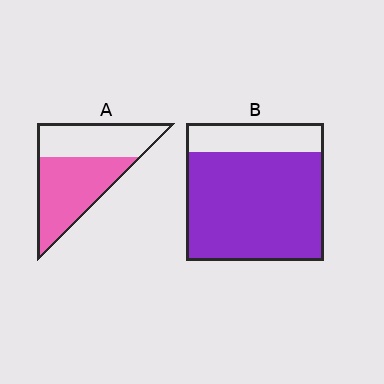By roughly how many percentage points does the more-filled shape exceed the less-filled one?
By roughly 20 percentage points (B over A).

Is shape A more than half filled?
Yes.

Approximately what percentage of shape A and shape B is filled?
A is approximately 55% and B is approximately 80%.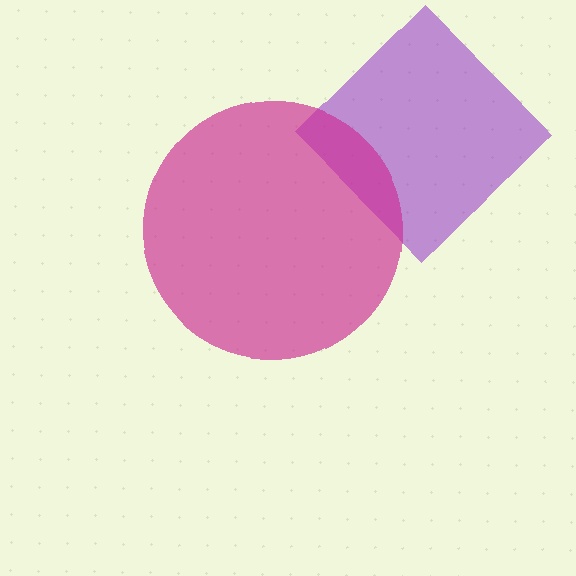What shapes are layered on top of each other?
The layered shapes are: a purple diamond, a magenta circle.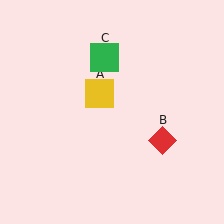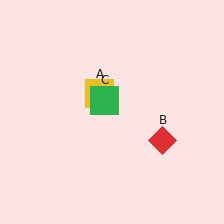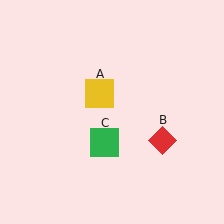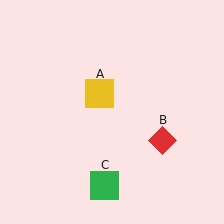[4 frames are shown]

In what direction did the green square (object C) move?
The green square (object C) moved down.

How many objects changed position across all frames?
1 object changed position: green square (object C).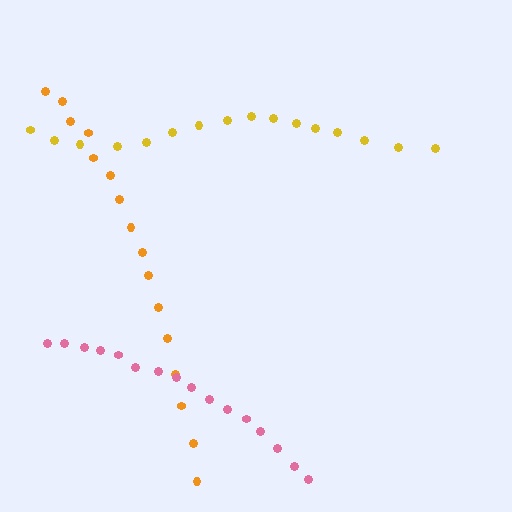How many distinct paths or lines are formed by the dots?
There are 3 distinct paths.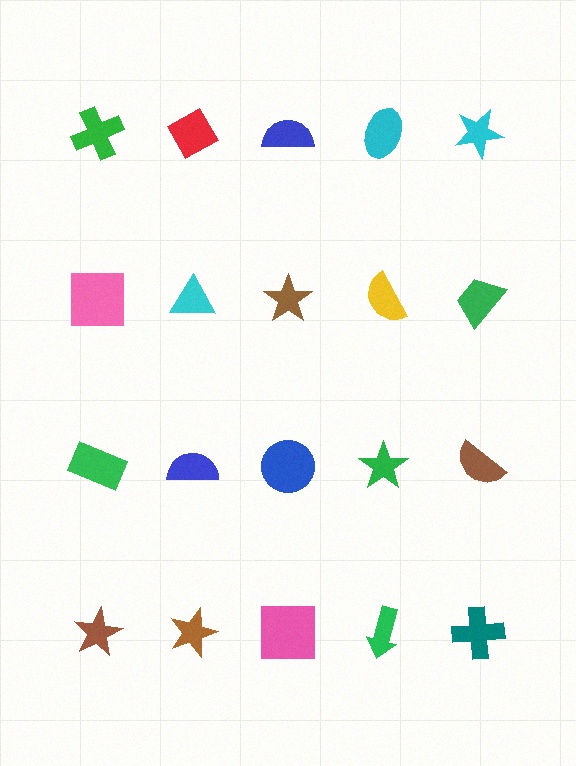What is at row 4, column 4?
A green arrow.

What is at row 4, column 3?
A pink square.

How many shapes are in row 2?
5 shapes.